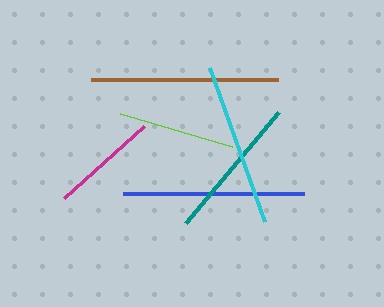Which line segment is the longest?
The brown line is the longest at approximately 186 pixels.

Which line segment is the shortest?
The magenta line is the shortest at approximately 108 pixels.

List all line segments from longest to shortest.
From longest to shortest: brown, blue, cyan, teal, lime, magenta.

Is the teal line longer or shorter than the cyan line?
The cyan line is longer than the teal line.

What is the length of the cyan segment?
The cyan segment is approximately 164 pixels long.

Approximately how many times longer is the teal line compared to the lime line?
The teal line is approximately 1.2 times the length of the lime line.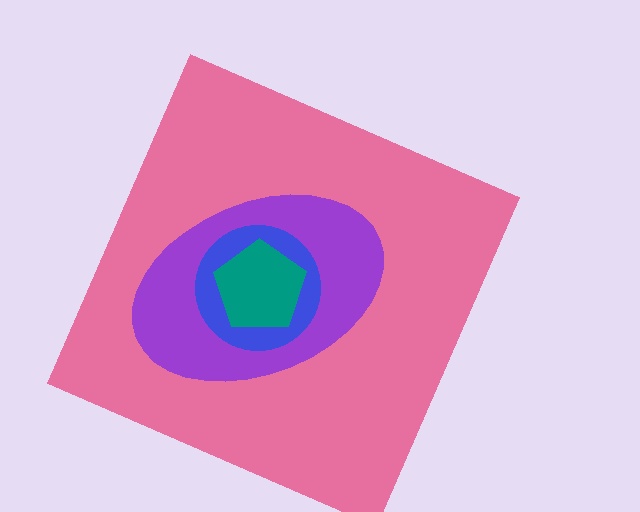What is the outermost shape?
The pink square.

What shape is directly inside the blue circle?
The teal pentagon.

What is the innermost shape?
The teal pentagon.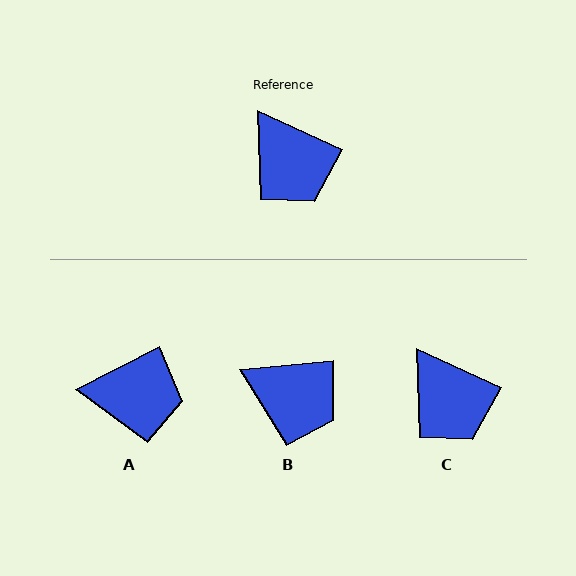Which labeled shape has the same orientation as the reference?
C.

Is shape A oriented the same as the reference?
No, it is off by about 51 degrees.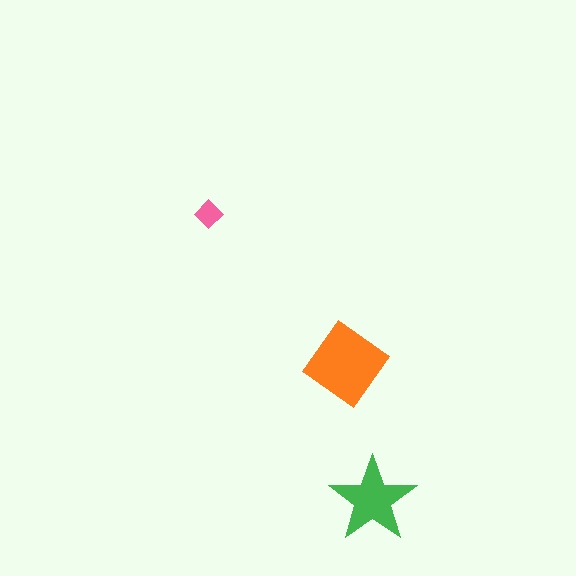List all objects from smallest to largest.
The pink diamond, the green star, the orange diamond.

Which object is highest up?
The pink diamond is topmost.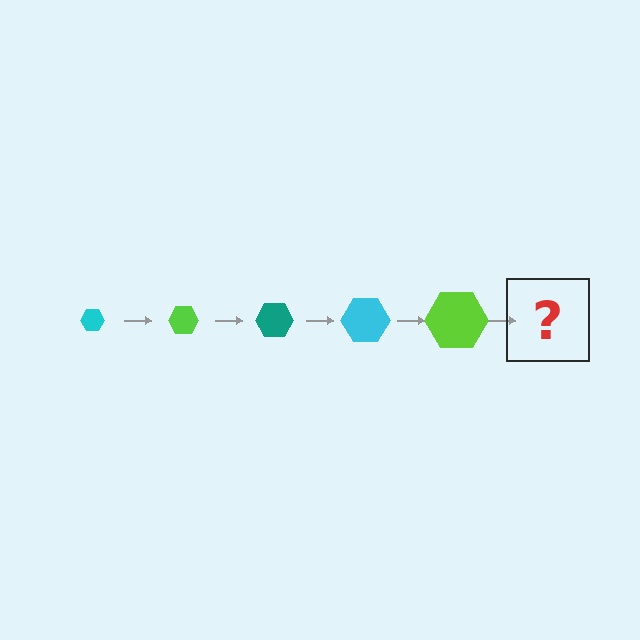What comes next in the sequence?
The next element should be a teal hexagon, larger than the previous one.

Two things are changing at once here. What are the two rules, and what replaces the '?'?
The two rules are that the hexagon grows larger each step and the color cycles through cyan, lime, and teal. The '?' should be a teal hexagon, larger than the previous one.